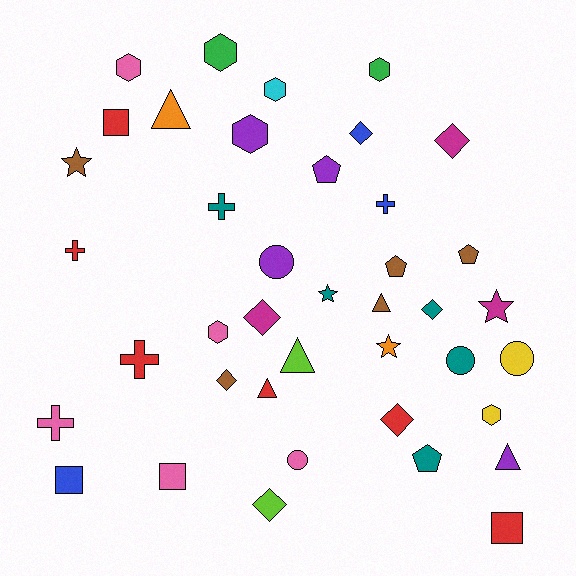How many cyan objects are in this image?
There is 1 cyan object.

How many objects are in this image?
There are 40 objects.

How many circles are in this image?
There are 4 circles.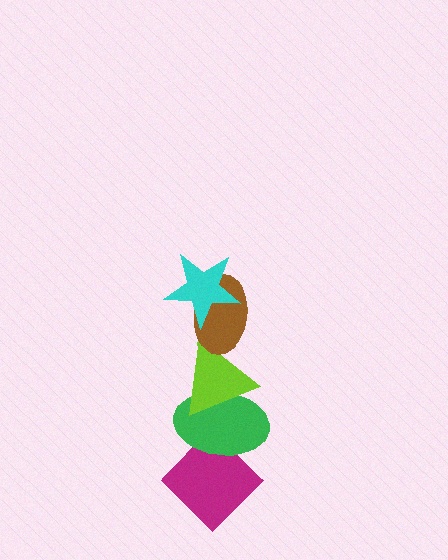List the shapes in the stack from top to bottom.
From top to bottom: the cyan star, the brown ellipse, the lime triangle, the green ellipse, the magenta diamond.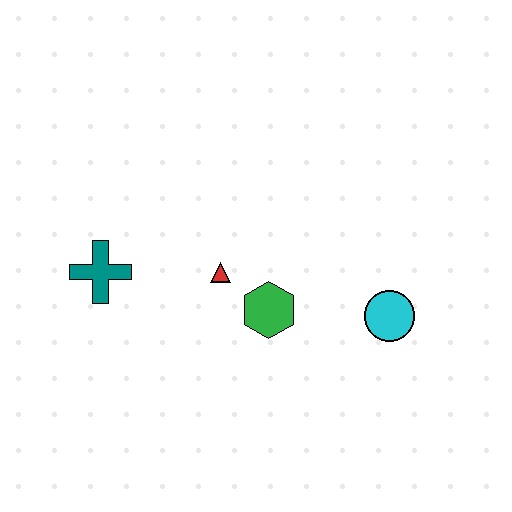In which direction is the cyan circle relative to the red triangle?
The cyan circle is to the right of the red triangle.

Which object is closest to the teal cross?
The red triangle is closest to the teal cross.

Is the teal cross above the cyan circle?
Yes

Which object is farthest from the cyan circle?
The teal cross is farthest from the cyan circle.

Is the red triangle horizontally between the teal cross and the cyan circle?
Yes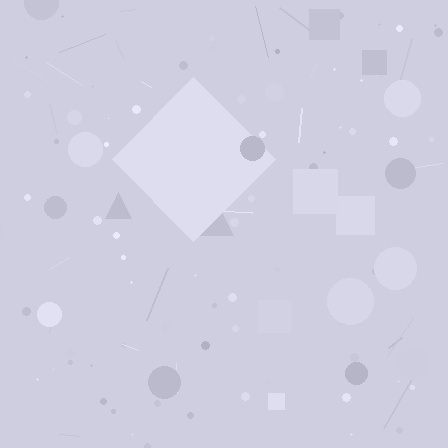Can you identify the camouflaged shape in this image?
The camouflaged shape is a diamond.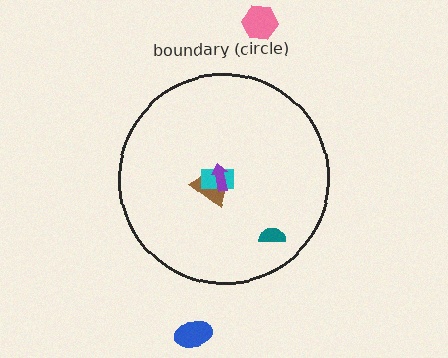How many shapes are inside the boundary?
4 inside, 2 outside.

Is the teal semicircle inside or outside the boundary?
Inside.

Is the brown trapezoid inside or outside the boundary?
Inside.